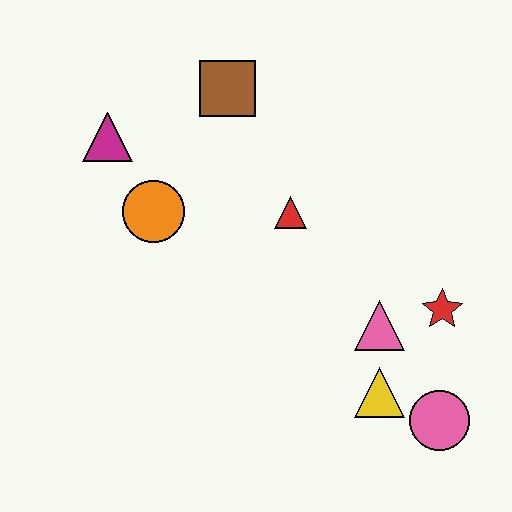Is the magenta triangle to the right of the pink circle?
No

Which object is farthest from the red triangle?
The pink circle is farthest from the red triangle.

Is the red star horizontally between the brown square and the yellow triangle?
No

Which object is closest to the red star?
The pink triangle is closest to the red star.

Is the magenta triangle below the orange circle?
No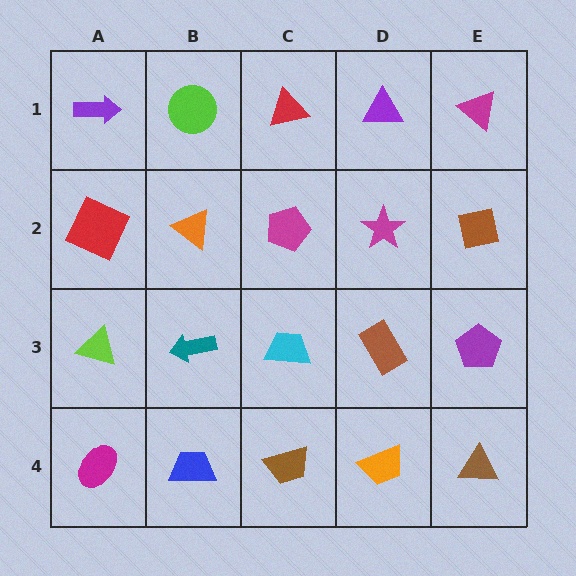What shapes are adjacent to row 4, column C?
A cyan trapezoid (row 3, column C), a blue trapezoid (row 4, column B), an orange trapezoid (row 4, column D).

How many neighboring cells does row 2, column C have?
4.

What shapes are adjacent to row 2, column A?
A purple arrow (row 1, column A), a lime triangle (row 3, column A), an orange triangle (row 2, column B).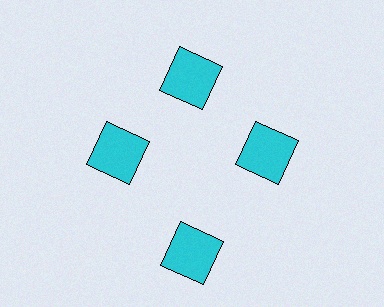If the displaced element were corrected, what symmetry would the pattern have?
It would have 4-fold rotational symmetry — the pattern would map onto itself every 90 degrees.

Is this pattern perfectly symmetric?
No. The 4 cyan squares are arranged in a ring, but one element near the 6 o'clock position is pushed outward from the center, breaking the 4-fold rotational symmetry.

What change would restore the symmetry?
The symmetry would be restored by moving it inward, back onto the ring so that all 4 squares sit at equal angles and equal distance from the center.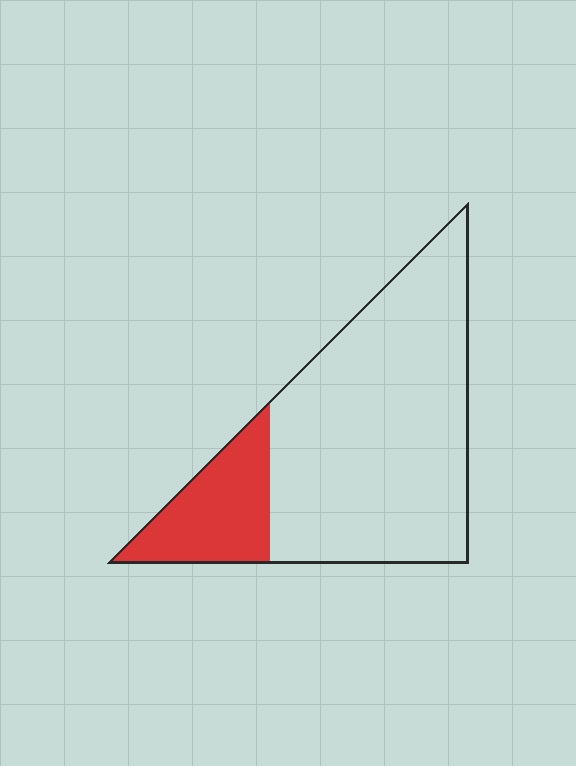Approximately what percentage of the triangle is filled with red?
Approximately 20%.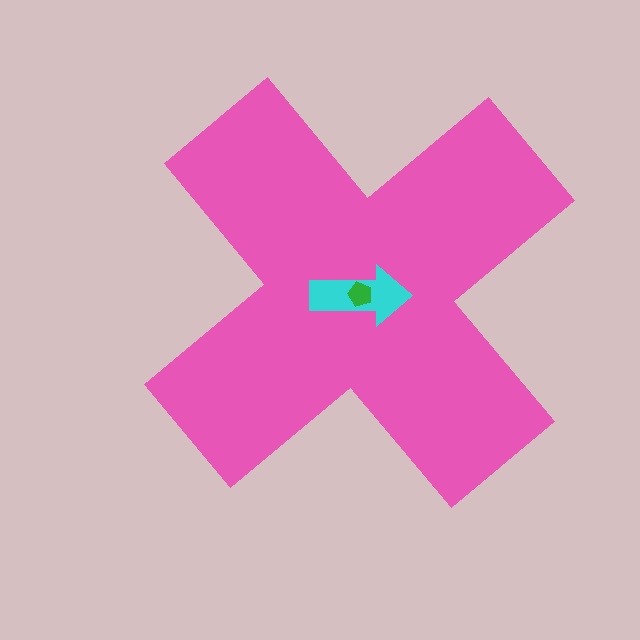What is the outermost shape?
The pink cross.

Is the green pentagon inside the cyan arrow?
Yes.